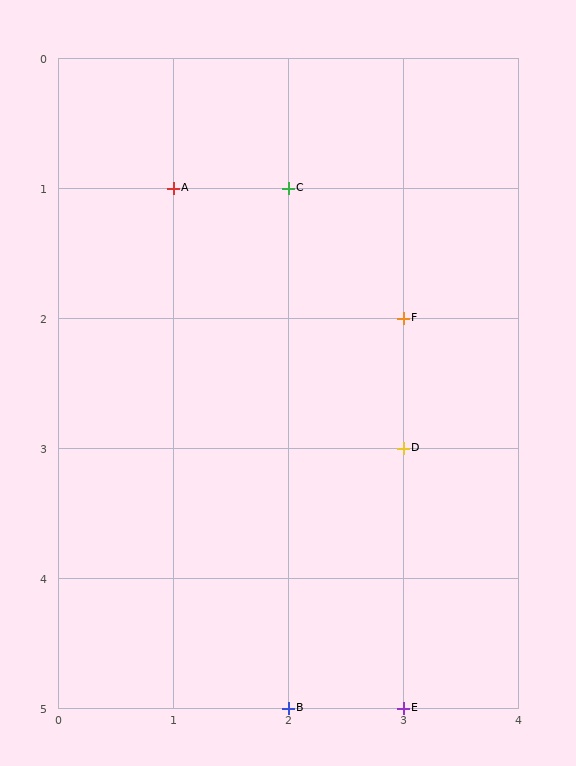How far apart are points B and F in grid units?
Points B and F are 1 column and 3 rows apart (about 3.2 grid units diagonally).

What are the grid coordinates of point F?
Point F is at grid coordinates (3, 2).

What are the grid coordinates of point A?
Point A is at grid coordinates (1, 1).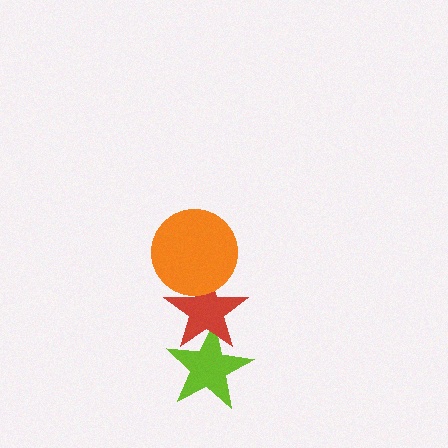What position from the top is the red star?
The red star is 2nd from the top.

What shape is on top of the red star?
The orange circle is on top of the red star.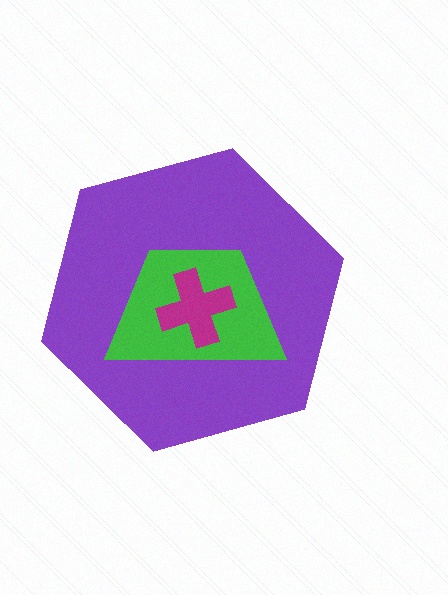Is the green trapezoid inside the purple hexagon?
Yes.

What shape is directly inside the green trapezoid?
The magenta cross.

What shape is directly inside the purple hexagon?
The green trapezoid.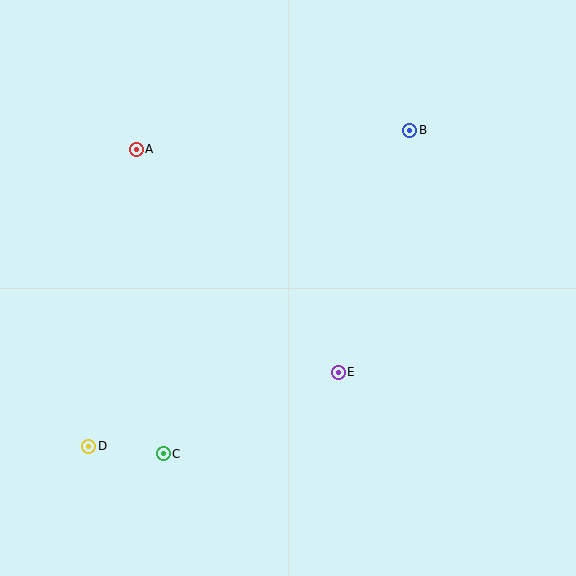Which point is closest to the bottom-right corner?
Point E is closest to the bottom-right corner.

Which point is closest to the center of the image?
Point E at (338, 372) is closest to the center.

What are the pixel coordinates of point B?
Point B is at (410, 130).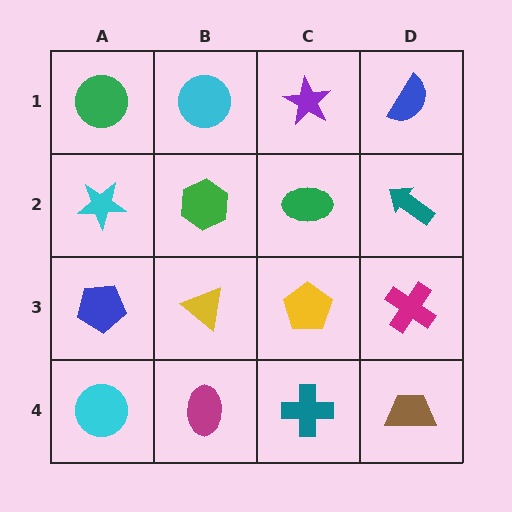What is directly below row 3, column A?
A cyan circle.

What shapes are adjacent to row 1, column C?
A green ellipse (row 2, column C), a cyan circle (row 1, column B), a blue semicircle (row 1, column D).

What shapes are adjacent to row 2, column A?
A green circle (row 1, column A), a blue pentagon (row 3, column A), a green hexagon (row 2, column B).